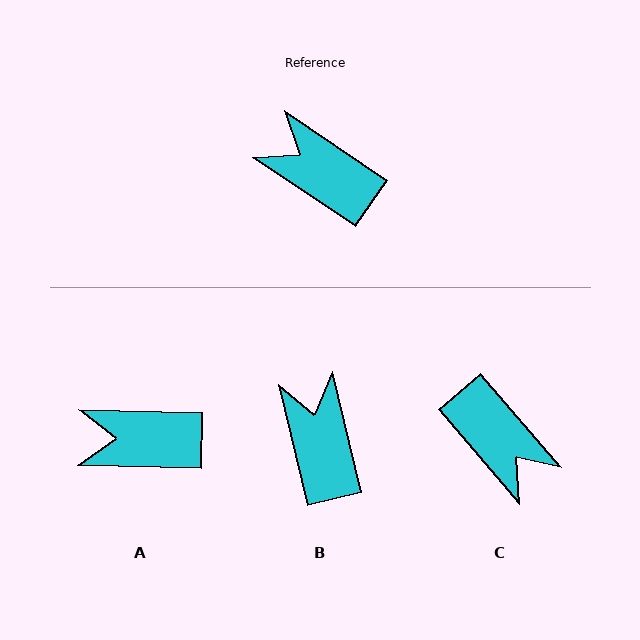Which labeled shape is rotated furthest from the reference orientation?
C, about 165 degrees away.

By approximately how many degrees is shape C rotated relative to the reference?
Approximately 165 degrees counter-clockwise.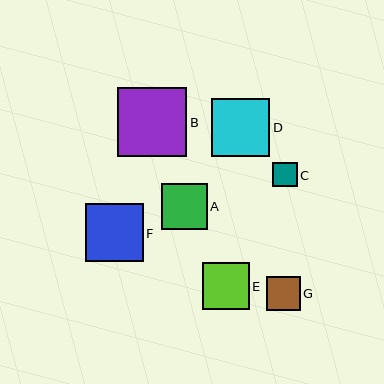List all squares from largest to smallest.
From largest to smallest: B, D, F, E, A, G, C.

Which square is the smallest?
Square C is the smallest with a size of approximately 24 pixels.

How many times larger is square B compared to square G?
Square B is approximately 2.0 times the size of square G.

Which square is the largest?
Square B is the largest with a size of approximately 69 pixels.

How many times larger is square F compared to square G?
Square F is approximately 1.7 times the size of square G.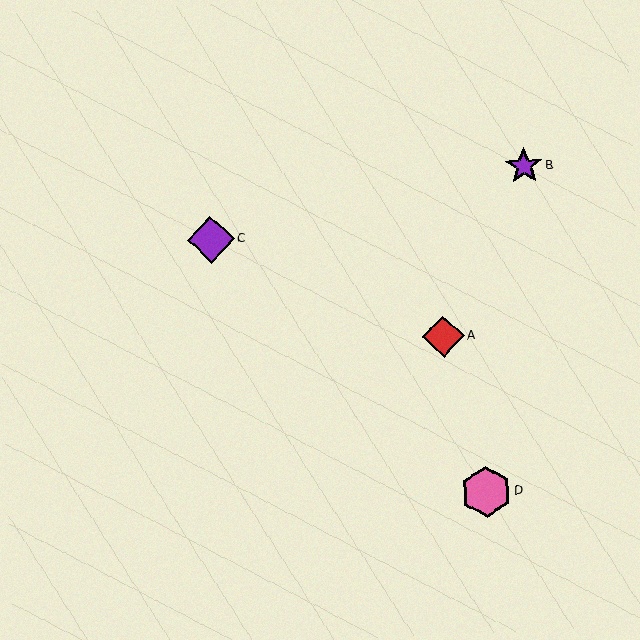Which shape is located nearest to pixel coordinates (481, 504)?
The pink hexagon (labeled D) at (486, 492) is nearest to that location.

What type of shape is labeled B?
Shape B is a purple star.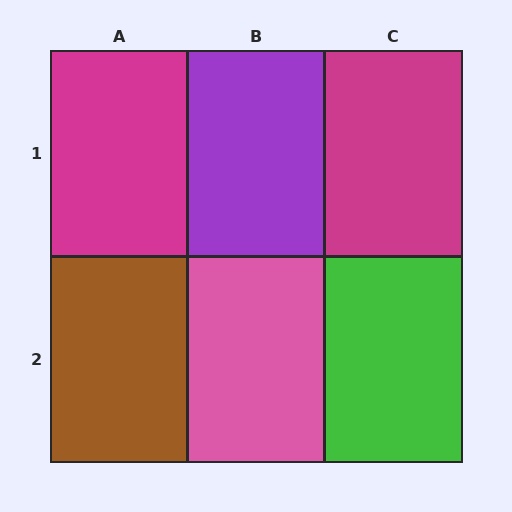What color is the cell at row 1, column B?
Purple.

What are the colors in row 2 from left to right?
Brown, pink, green.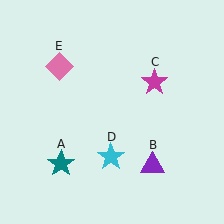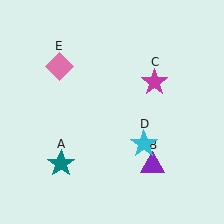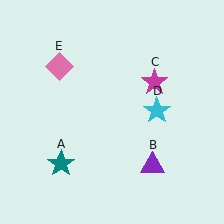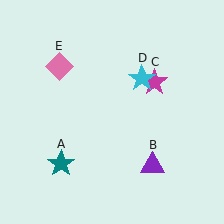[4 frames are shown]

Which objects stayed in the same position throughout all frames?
Teal star (object A) and purple triangle (object B) and magenta star (object C) and pink diamond (object E) remained stationary.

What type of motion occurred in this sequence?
The cyan star (object D) rotated counterclockwise around the center of the scene.